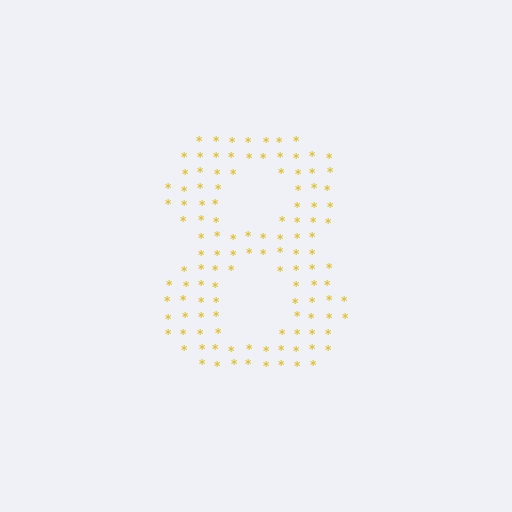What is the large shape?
The large shape is the digit 8.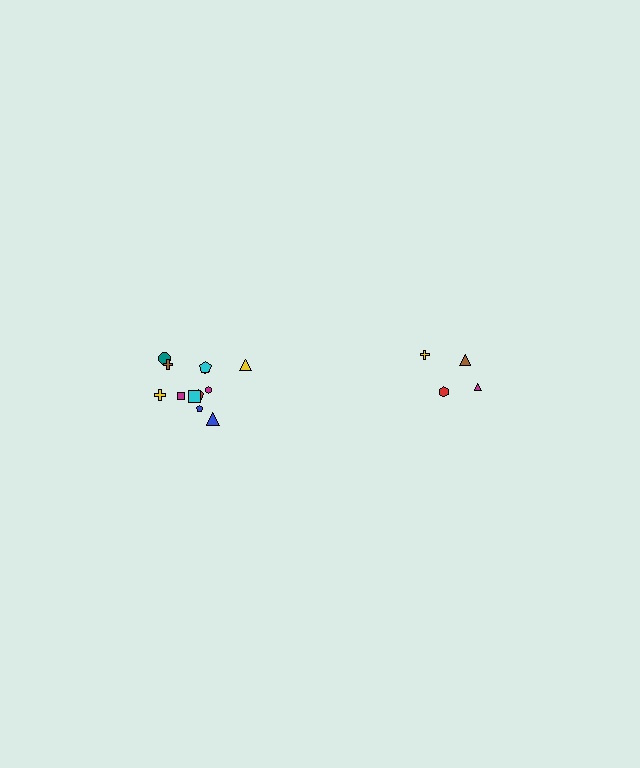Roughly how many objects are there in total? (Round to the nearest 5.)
Roughly 15 objects in total.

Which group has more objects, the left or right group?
The left group.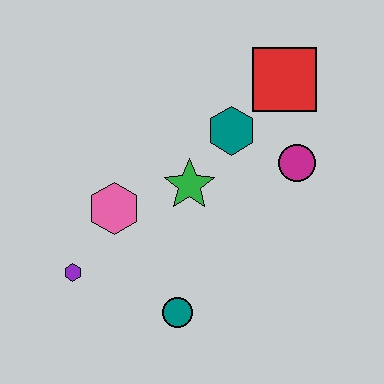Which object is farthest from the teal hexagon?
The purple hexagon is farthest from the teal hexagon.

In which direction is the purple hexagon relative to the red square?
The purple hexagon is to the left of the red square.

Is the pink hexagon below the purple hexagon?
No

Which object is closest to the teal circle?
The purple hexagon is closest to the teal circle.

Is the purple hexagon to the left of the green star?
Yes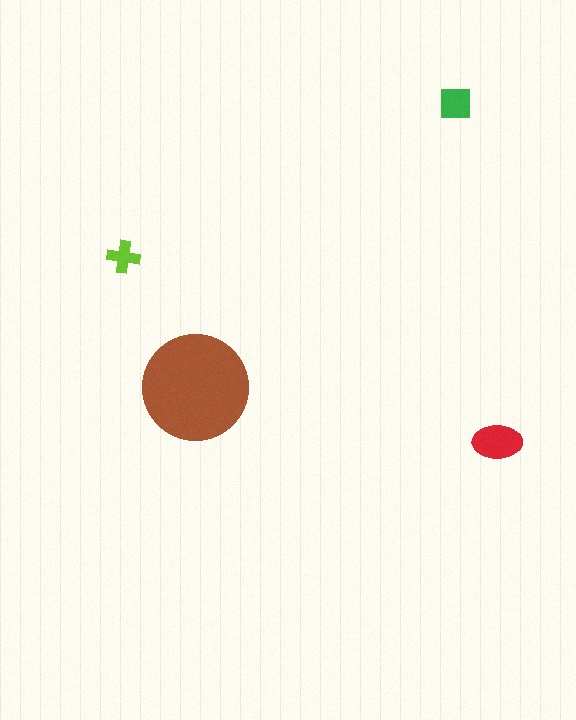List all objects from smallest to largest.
The lime cross, the green square, the red ellipse, the brown circle.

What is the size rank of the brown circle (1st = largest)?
1st.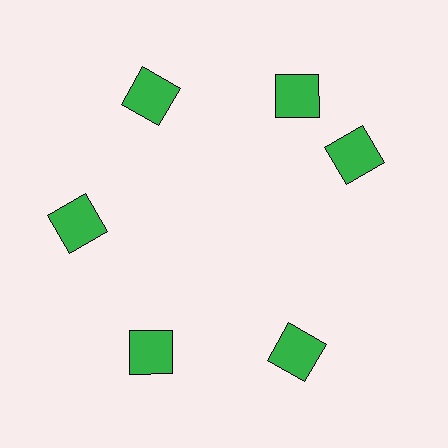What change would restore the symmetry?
The symmetry would be restored by rotating it back into even spacing with its neighbors so that all 6 squares sit at equal angles and equal distance from the center.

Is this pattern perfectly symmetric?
No. The 6 green squares are arranged in a ring, but one element near the 3 o'clock position is rotated out of alignment along the ring, breaking the 6-fold rotational symmetry.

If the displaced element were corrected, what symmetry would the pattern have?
It would have 6-fold rotational symmetry — the pattern would map onto itself every 60 degrees.